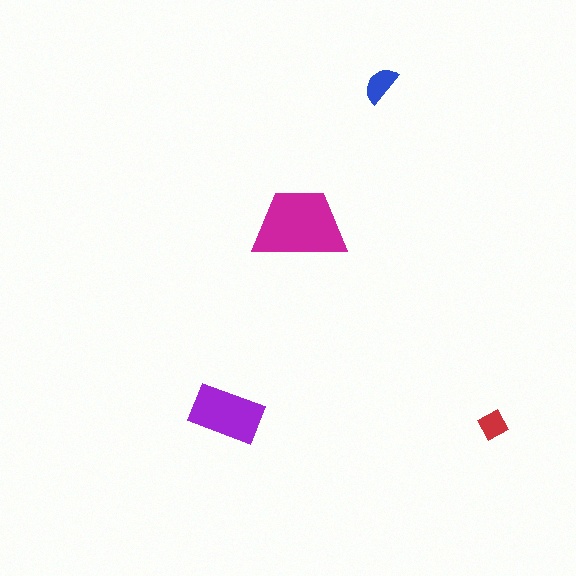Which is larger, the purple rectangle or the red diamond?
The purple rectangle.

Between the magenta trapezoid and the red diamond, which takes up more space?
The magenta trapezoid.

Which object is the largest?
The magenta trapezoid.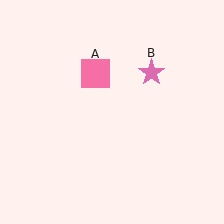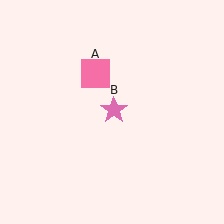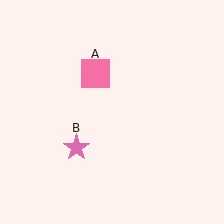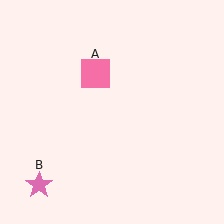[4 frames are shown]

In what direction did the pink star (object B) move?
The pink star (object B) moved down and to the left.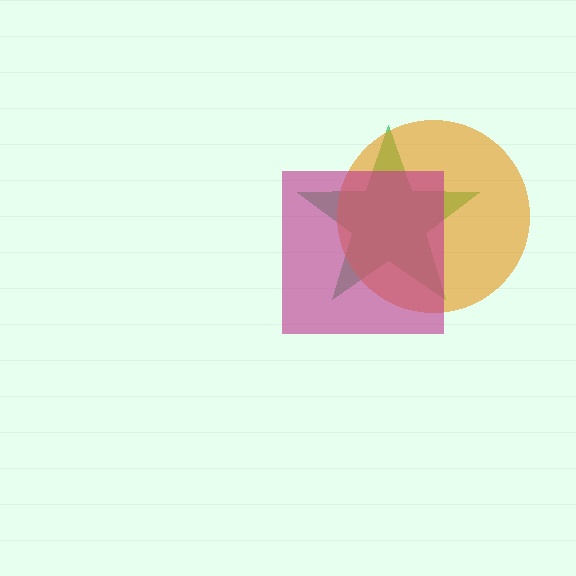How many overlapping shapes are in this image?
There are 3 overlapping shapes in the image.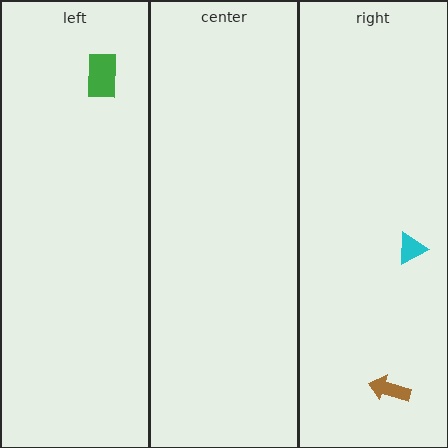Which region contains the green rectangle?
The left region.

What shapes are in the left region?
The green rectangle.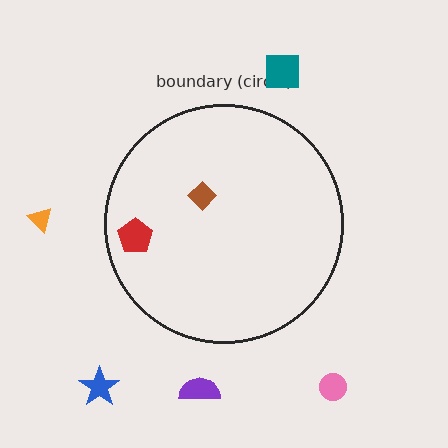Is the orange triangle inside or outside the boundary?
Outside.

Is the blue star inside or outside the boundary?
Outside.